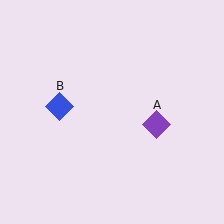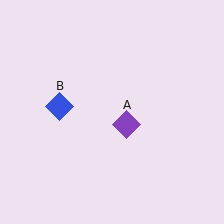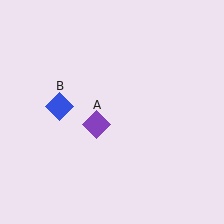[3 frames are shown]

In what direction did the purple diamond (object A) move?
The purple diamond (object A) moved left.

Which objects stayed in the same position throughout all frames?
Blue diamond (object B) remained stationary.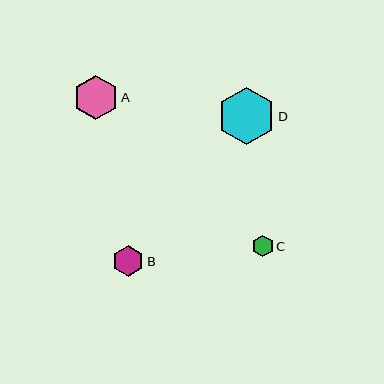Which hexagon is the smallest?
Hexagon C is the smallest with a size of approximately 21 pixels.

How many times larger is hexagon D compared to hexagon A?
Hexagon D is approximately 1.3 times the size of hexagon A.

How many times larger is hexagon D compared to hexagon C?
Hexagon D is approximately 2.7 times the size of hexagon C.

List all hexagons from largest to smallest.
From largest to smallest: D, A, B, C.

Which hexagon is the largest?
Hexagon D is the largest with a size of approximately 57 pixels.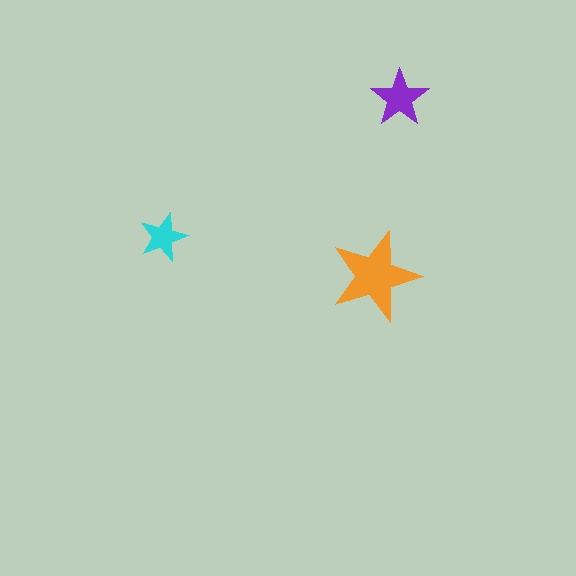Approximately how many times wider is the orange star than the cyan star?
About 2 times wider.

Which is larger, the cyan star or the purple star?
The purple one.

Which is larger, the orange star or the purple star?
The orange one.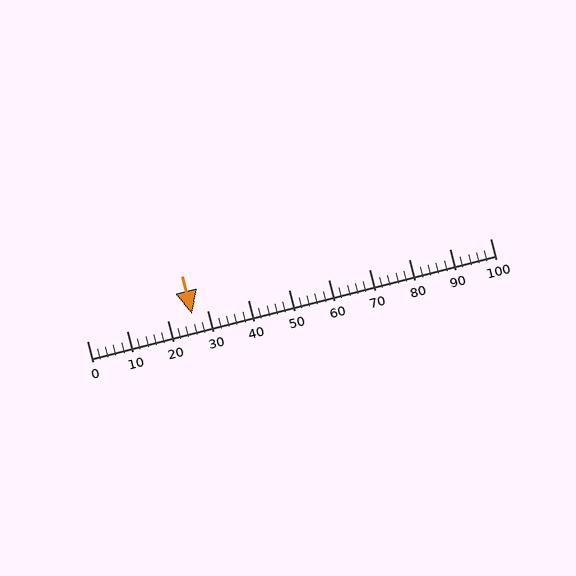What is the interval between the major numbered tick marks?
The major tick marks are spaced 10 units apart.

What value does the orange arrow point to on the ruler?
The orange arrow points to approximately 26.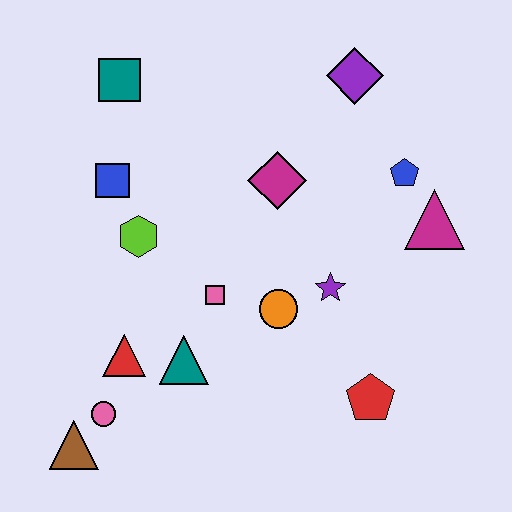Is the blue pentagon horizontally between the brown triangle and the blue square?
No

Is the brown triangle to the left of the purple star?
Yes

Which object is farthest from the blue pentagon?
The brown triangle is farthest from the blue pentagon.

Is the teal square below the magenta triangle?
No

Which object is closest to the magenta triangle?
The blue pentagon is closest to the magenta triangle.